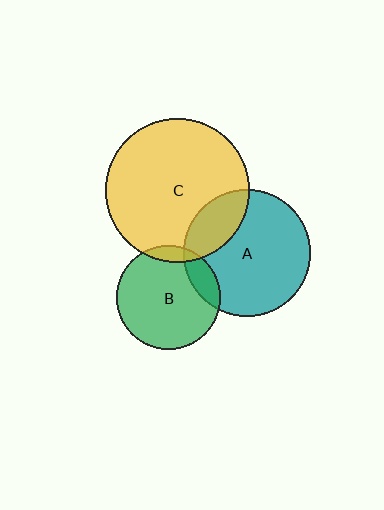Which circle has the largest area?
Circle C (yellow).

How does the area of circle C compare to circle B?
Approximately 1.9 times.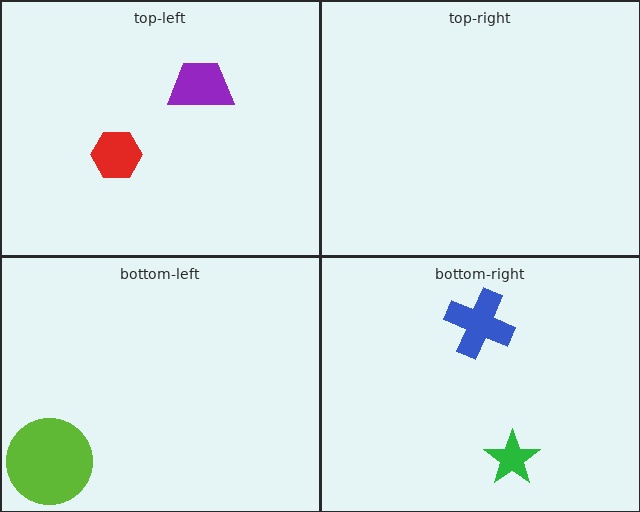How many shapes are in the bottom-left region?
1.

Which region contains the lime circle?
The bottom-left region.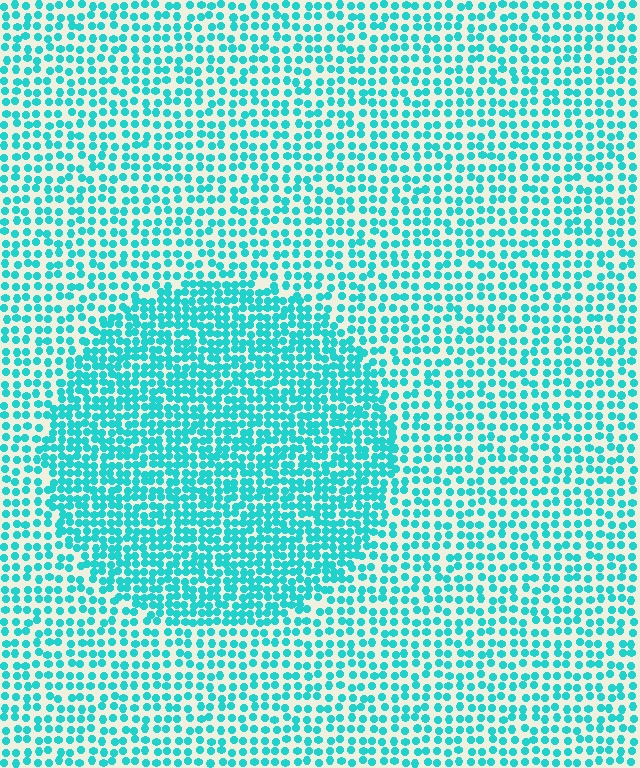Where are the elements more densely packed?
The elements are more densely packed inside the circle boundary.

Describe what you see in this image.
The image contains small cyan elements arranged at two different densities. A circle-shaped region is visible where the elements are more densely packed than the surrounding area.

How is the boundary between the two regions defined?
The boundary is defined by a change in element density (approximately 1.7x ratio). All elements are the same color, size, and shape.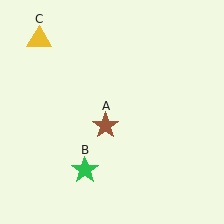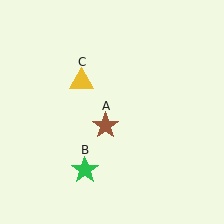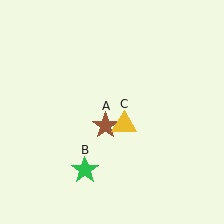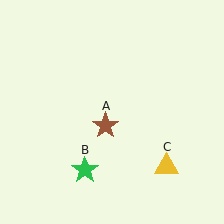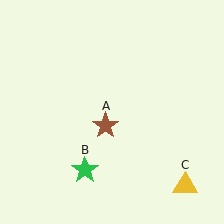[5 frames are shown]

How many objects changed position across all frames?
1 object changed position: yellow triangle (object C).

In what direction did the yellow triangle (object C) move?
The yellow triangle (object C) moved down and to the right.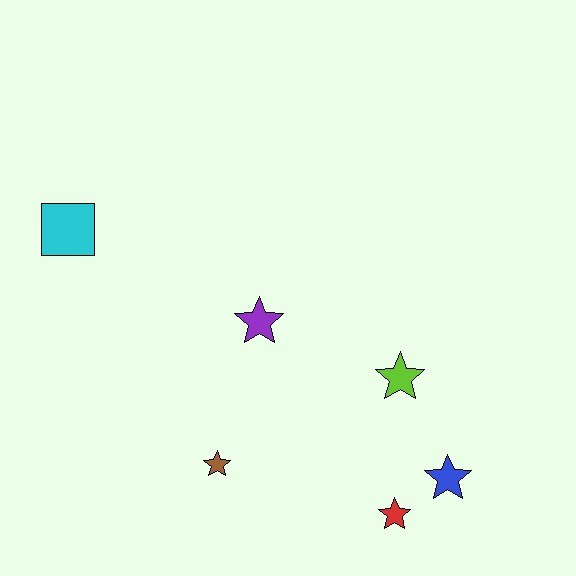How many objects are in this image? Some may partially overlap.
There are 6 objects.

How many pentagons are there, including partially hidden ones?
There are no pentagons.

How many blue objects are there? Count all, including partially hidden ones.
There is 1 blue object.